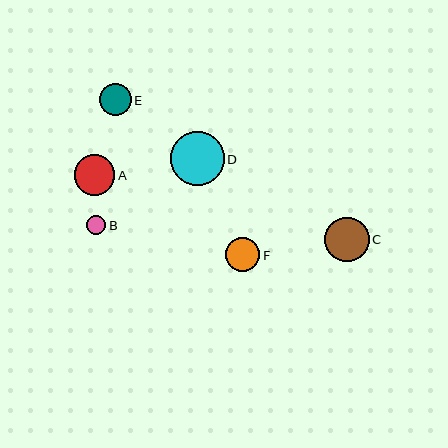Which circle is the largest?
Circle D is the largest with a size of approximately 54 pixels.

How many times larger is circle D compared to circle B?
Circle D is approximately 2.9 times the size of circle B.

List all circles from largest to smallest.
From largest to smallest: D, C, A, F, E, B.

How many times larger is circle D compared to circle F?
Circle D is approximately 1.6 times the size of circle F.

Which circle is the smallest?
Circle B is the smallest with a size of approximately 19 pixels.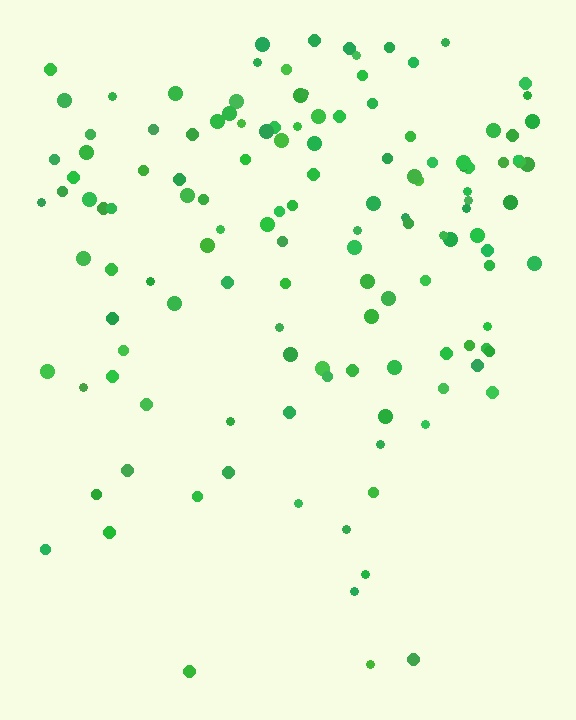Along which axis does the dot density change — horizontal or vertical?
Vertical.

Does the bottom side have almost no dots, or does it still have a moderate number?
Still a moderate number, just noticeably fewer than the top.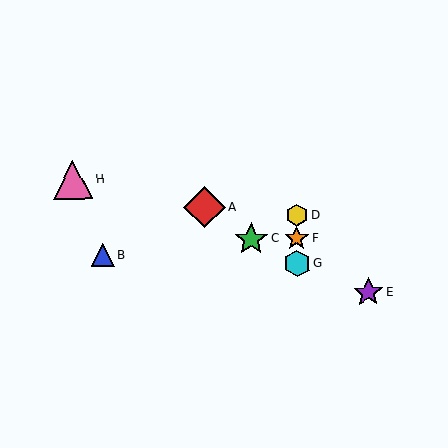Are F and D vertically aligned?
Yes, both are at x≈297.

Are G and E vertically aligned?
No, G is at x≈297 and E is at x≈368.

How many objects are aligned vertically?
3 objects (D, F, G) are aligned vertically.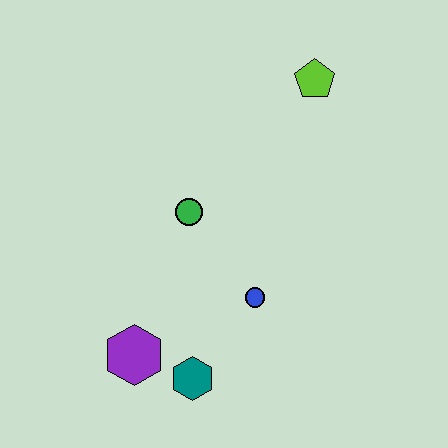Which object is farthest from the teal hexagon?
The lime pentagon is farthest from the teal hexagon.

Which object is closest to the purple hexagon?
The teal hexagon is closest to the purple hexagon.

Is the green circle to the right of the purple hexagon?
Yes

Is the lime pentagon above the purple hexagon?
Yes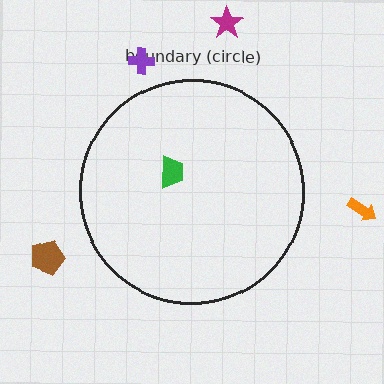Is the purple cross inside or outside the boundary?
Outside.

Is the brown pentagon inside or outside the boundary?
Outside.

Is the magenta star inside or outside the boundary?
Outside.